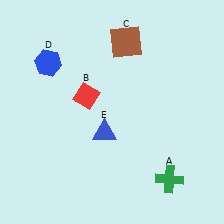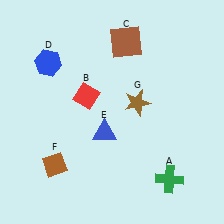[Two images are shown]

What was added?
A brown diamond (F), a brown star (G) were added in Image 2.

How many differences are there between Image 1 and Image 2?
There are 2 differences between the two images.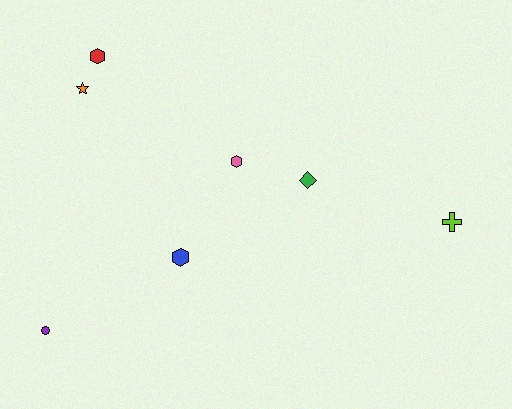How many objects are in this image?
There are 7 objects.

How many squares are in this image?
There are no squares.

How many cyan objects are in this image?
There are no cyan objects.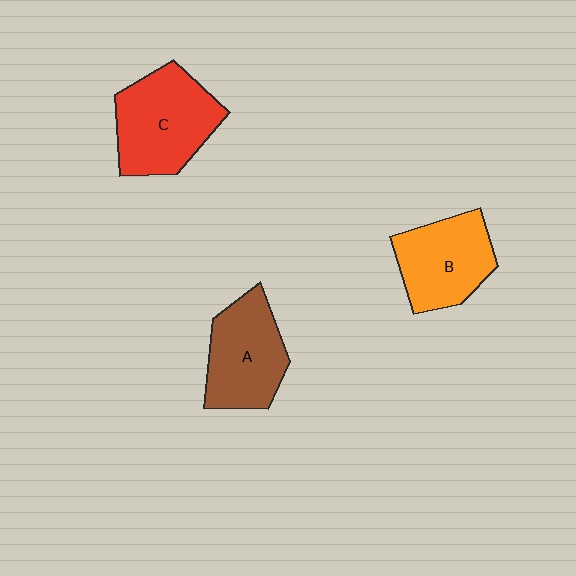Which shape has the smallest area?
Shape B (orange).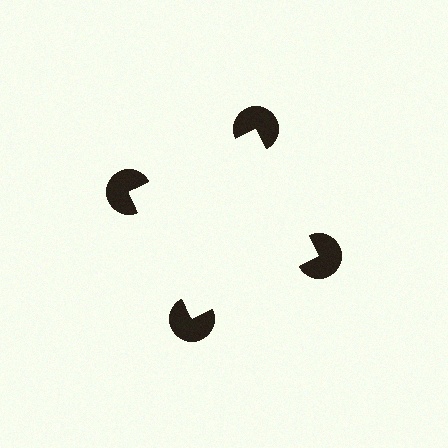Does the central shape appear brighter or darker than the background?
It typically appears slightly brighter than the background, even though no actual brightness change is drawn.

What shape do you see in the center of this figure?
An illusory square — its edges are inferred from the aligned wedge cuts in the pac-man discs, not physically drawn.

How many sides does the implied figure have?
4 sides.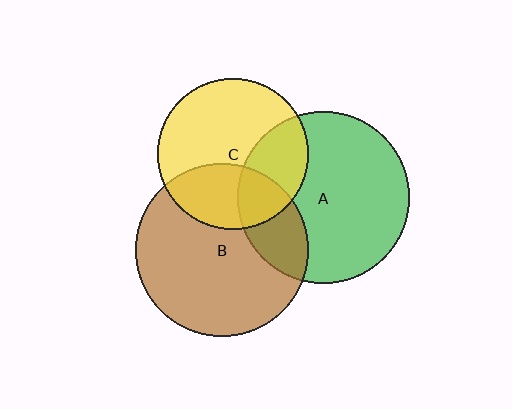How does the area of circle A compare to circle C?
Approximately 1.3 times.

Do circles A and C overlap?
Yes.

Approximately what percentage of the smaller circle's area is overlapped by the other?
Approximately 30%.